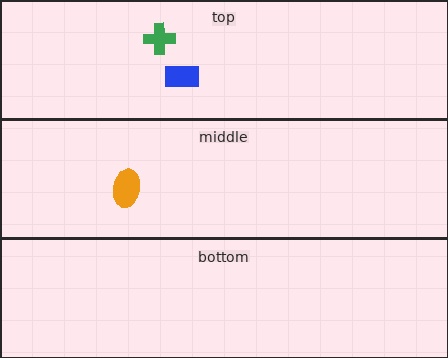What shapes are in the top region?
The blue rectangle, the green cross.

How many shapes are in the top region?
2.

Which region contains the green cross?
The top region.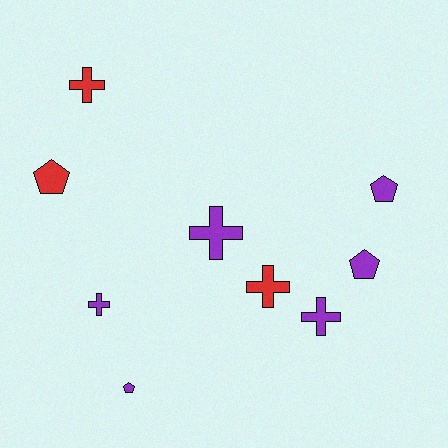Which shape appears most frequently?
Cross, with 5 objects.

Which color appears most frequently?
Purple, with 6 objects.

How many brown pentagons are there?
There are no brown pentagons.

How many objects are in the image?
There are 9 objects.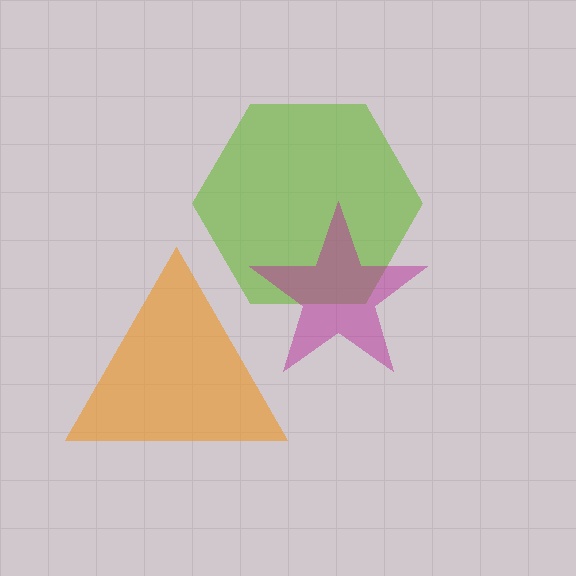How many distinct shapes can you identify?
There are 3 distinct shapes: a lime hexagon, a magenta star, an orange triangle.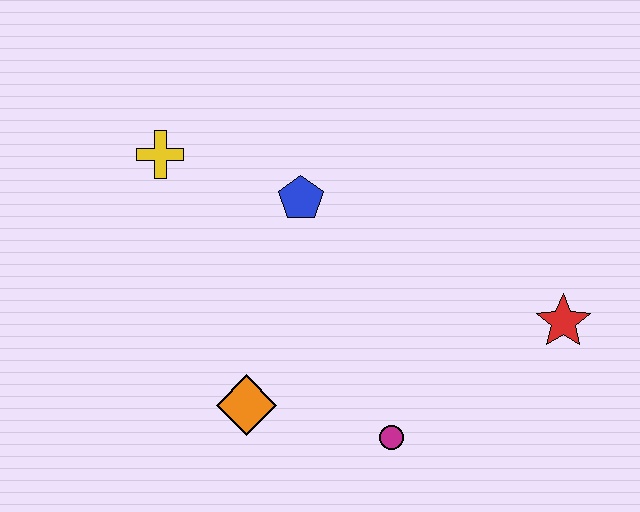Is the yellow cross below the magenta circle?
No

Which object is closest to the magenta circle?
The orange diamond is closest to the magenta circle.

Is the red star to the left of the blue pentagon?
No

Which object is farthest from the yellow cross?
The red star is farthest from the yellow cross.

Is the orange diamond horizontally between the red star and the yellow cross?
Yes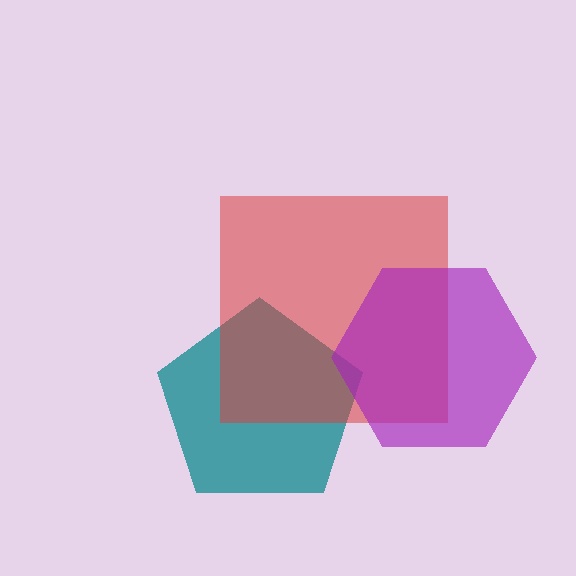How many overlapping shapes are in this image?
There are 3 overlapping shapes in the image.